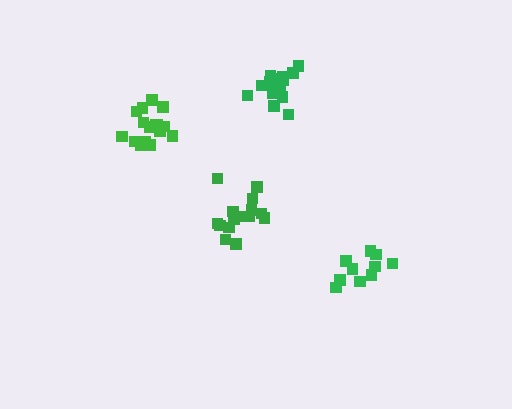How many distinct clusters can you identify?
There are 4 distinct clusters.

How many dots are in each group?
Group 1: 15 dots, Group 2: 10 dots, Group 3: 16 dots, Group 4: 15 dots (56 total).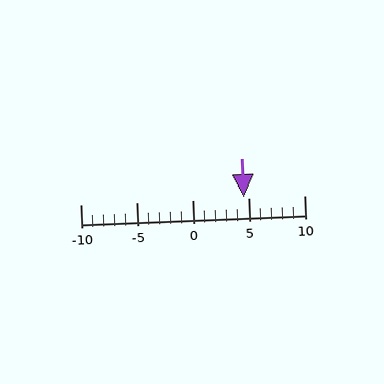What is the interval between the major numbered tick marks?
The major tick marks are spaced 5 units apart.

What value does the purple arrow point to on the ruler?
The purple arrow points to approximately 5.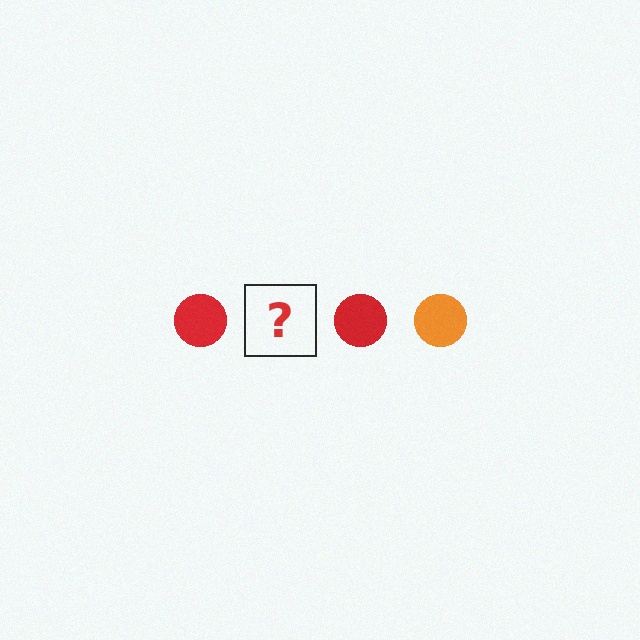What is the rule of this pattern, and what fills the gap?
The rule is that the pattern cycles through red, orange circles. The gap should be filled with an orange circle.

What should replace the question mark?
The question mark should be replaced with an orange circle.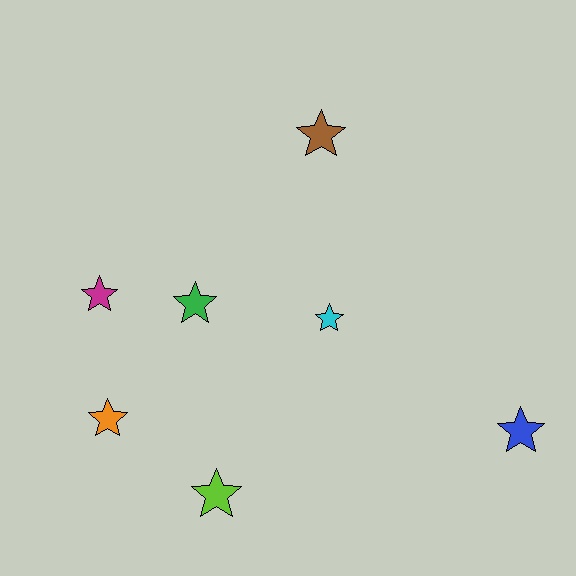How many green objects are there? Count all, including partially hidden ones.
There is 1 green object.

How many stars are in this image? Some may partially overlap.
There are 7 stars.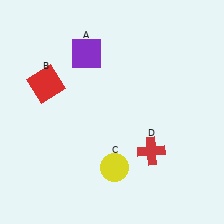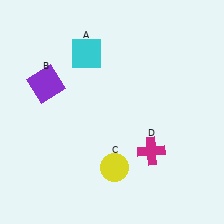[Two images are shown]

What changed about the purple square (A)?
In Image 1, A is purple. In Image 2, it changed to cyan.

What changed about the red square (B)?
In Image 1, B is red. In Image 2, it changed to purple.